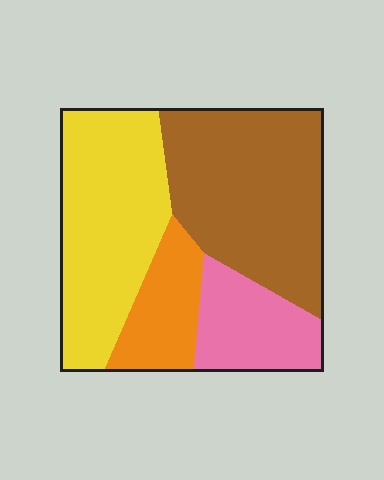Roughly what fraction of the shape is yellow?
Yellow takes up between a third and a half of the shape.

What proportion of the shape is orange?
Orange takes up about one eighth (1/8) of the shape.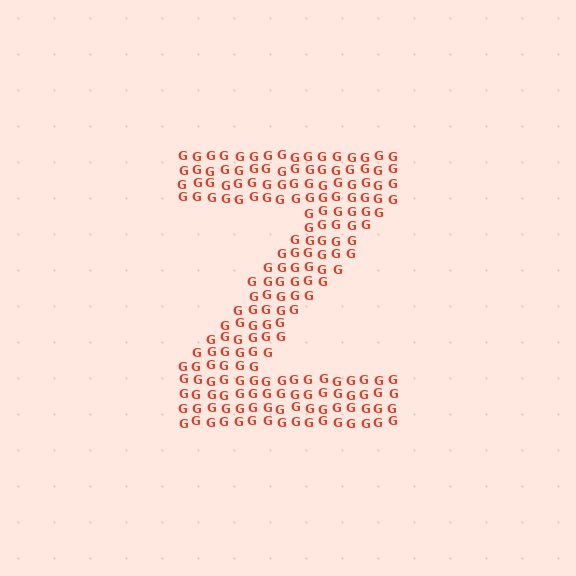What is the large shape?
The large shape is the letter Z.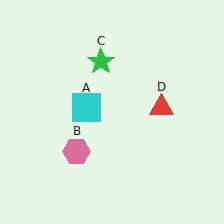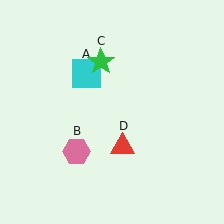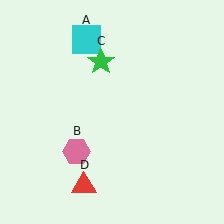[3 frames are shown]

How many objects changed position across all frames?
2 objects changed position: cyan square (object A), red triangle (object D).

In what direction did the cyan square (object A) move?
The cyan square (object A) moved up.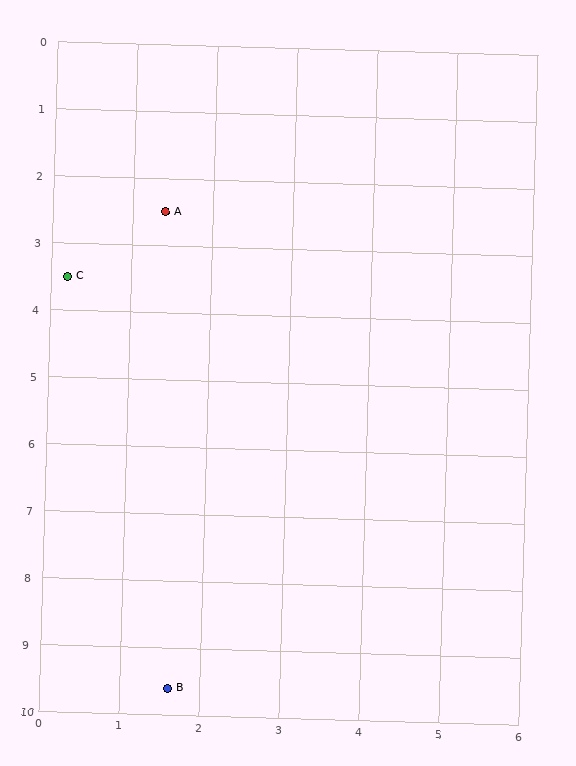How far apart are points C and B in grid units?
Points C and B are about 6.3 grid units apart.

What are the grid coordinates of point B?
Point B is at approximately (1.6, 9.6).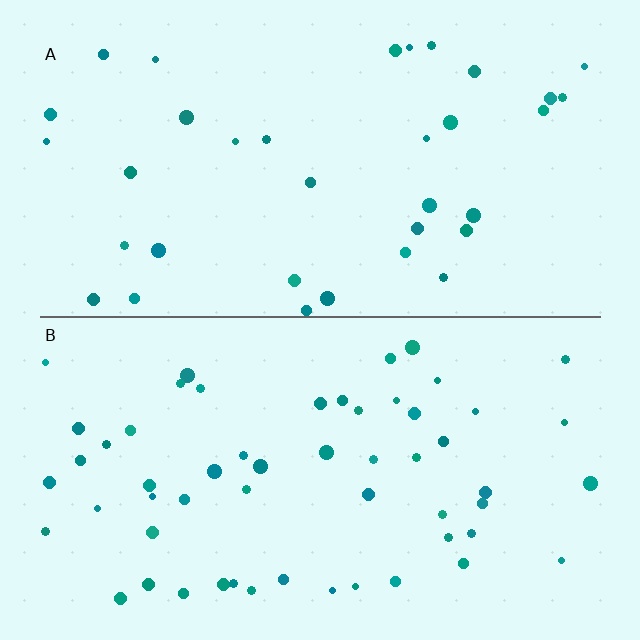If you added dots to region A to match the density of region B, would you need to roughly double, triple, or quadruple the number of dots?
Approximately double.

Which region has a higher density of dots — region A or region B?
B (the bottom).